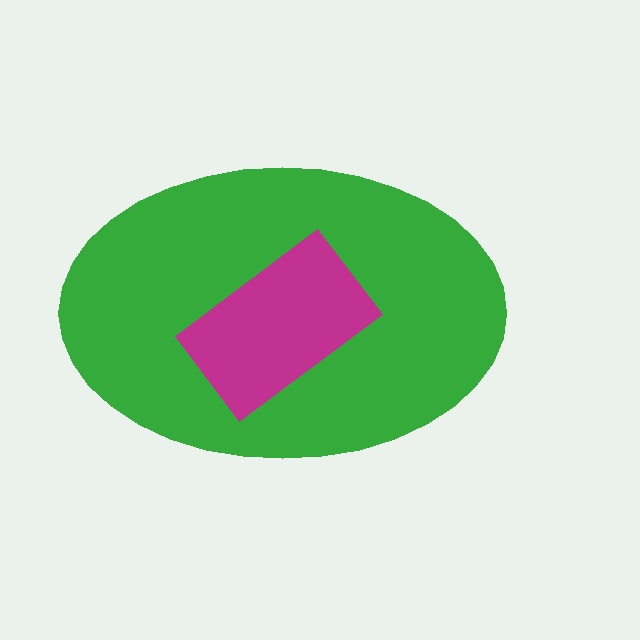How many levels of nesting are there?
2.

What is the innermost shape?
The magenta rectangle.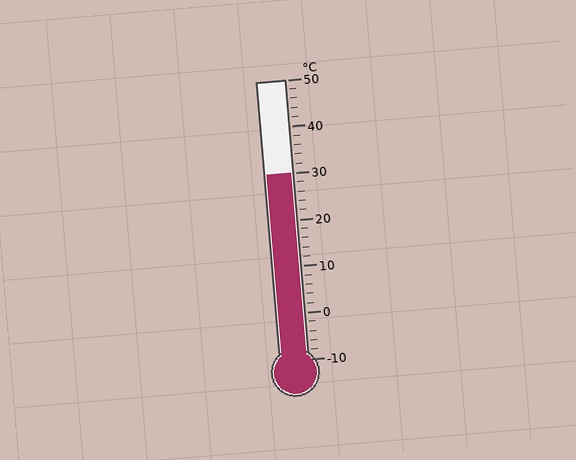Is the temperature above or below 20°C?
The temperature is above 20°C.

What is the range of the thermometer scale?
The thermometer scale ranges from -10°C to 50°C.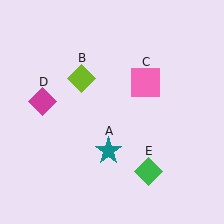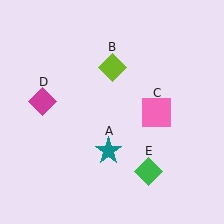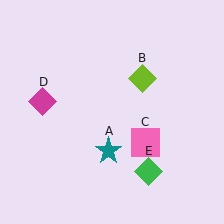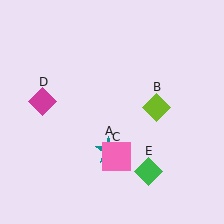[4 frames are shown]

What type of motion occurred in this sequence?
The lime diamond (object B), pink square (object C) rotated clockwise around the center of the scene.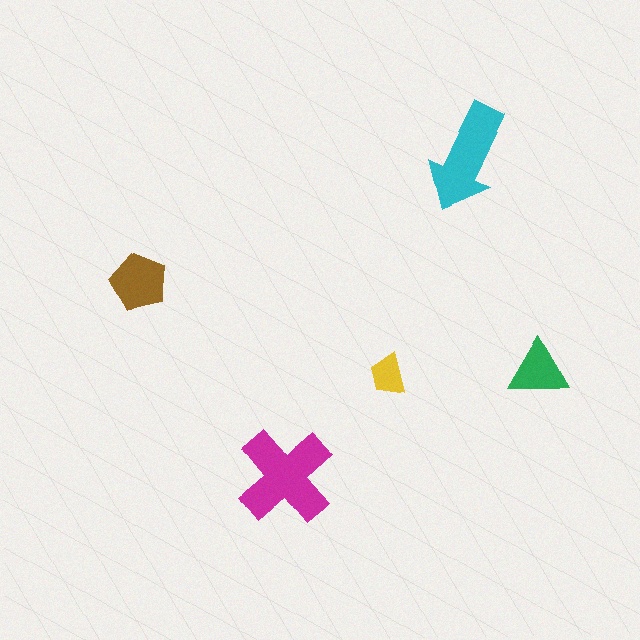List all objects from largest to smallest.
The magenta cross, the cyan arrow, the brown pentagon, the green triangle, the yellow trapezoid.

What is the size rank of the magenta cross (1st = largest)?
1st.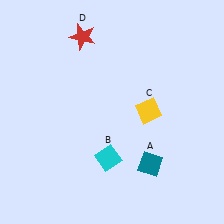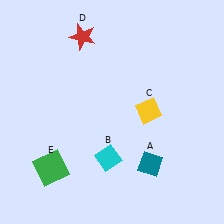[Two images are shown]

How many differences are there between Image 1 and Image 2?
There is 1 difference between the two images.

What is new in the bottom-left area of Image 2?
A green square (E) was added in the bottom-left area of Image 2.